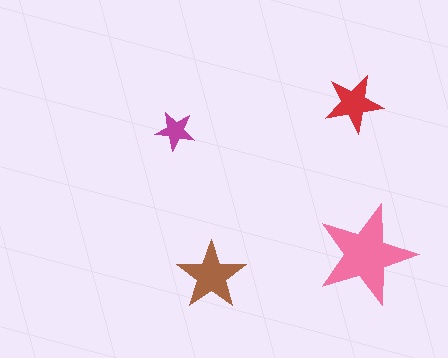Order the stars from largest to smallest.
the pink one, the brown one, the red one, the magenta one.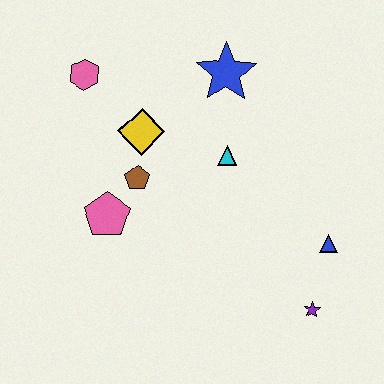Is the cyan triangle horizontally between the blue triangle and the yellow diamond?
Yes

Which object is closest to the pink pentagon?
The brown pentagon is closest to the pink pentagon.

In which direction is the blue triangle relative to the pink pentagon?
The blue triangle is to the right of the pink pentagon.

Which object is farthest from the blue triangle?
The pink hexagon is farthest from the blue triangle.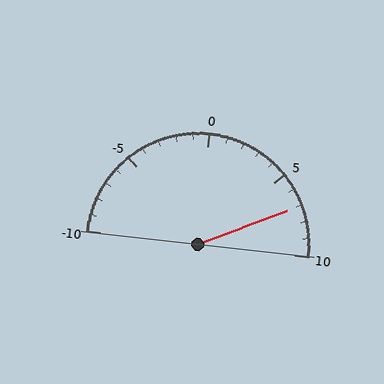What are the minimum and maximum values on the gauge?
The gauge ranges from -10 to 10.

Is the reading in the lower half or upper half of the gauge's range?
The reading is in the upper half of the range (-10 to 10).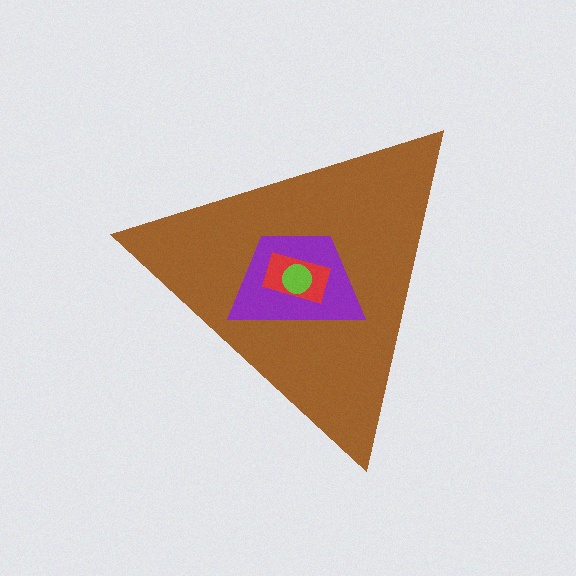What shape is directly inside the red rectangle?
The lime circle.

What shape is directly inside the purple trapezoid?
The red rectangle.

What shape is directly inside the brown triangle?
The purple trapezoid.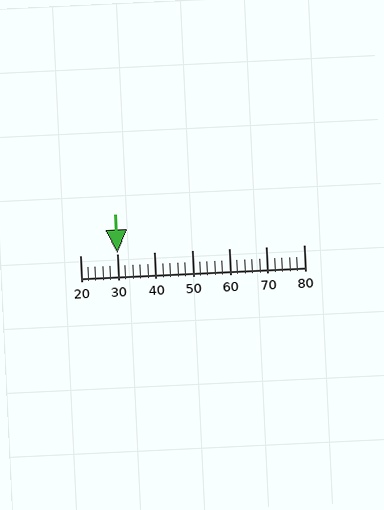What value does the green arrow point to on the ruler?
The green arrow points to approximately 30.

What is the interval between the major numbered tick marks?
The major tick marks are spaced 10 units apart.